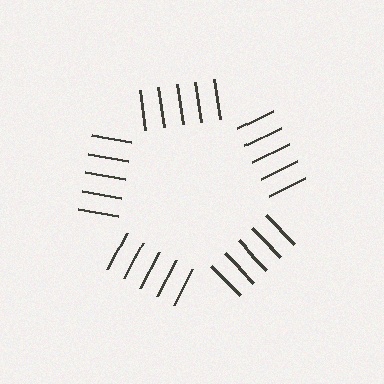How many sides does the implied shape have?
5 sides — the line-ends trace a pentagon.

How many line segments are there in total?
25 — 5 along each of the 5 edges.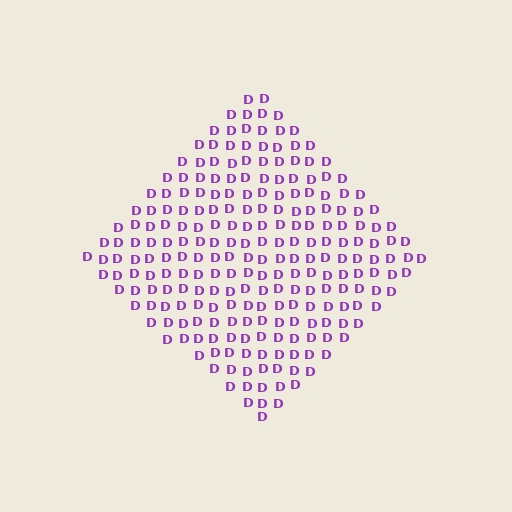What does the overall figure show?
The overall figure shows a diamond.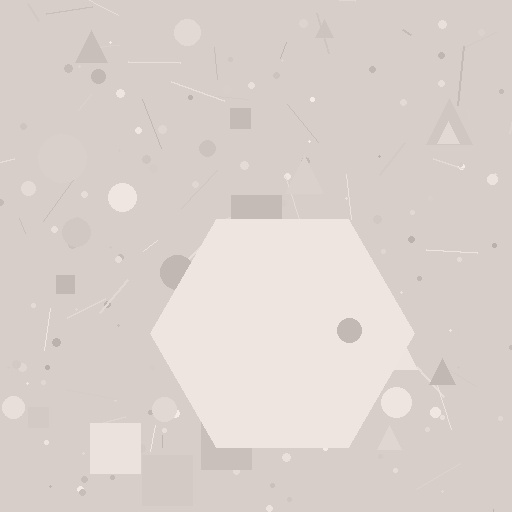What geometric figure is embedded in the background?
A hexagon is embedded in the background.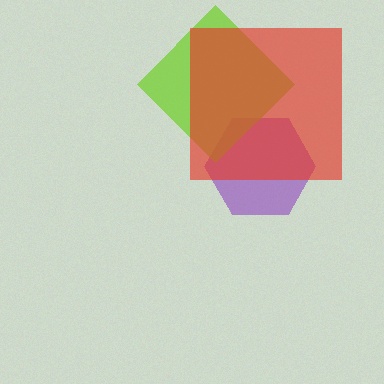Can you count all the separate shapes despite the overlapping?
Yes, there are 3 separate shapes.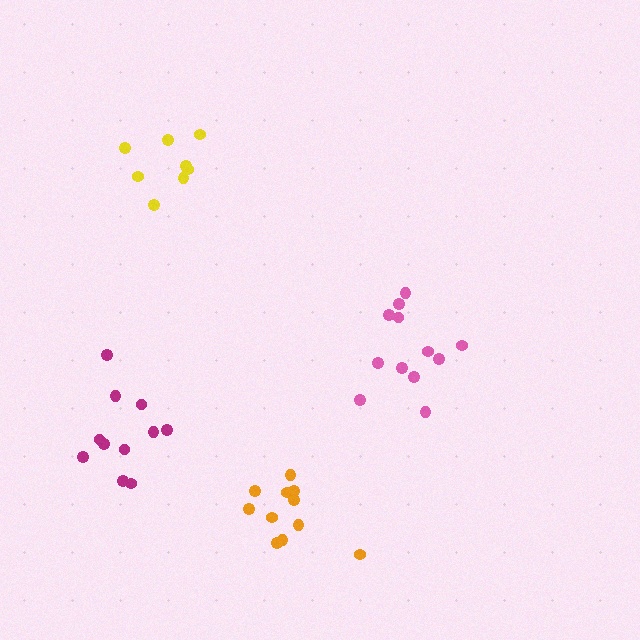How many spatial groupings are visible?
There are 4 spatial groupings.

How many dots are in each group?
Group 1: 11 dots, Group 2: 8 dots, Group 3: 11 dots, Group 4: 12 dots (42 total).